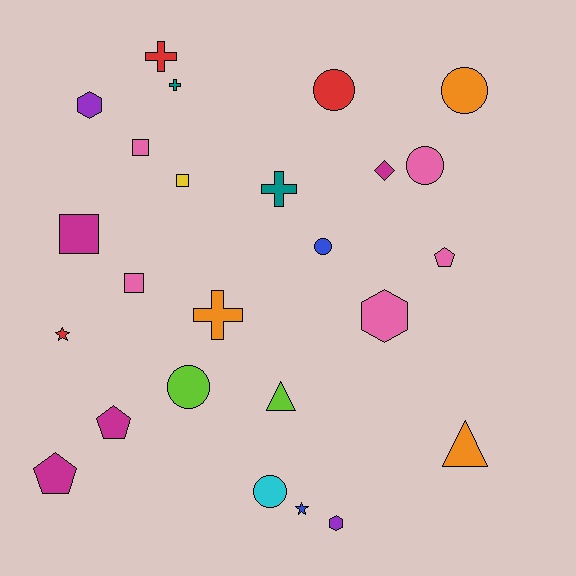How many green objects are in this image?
There are no green objects.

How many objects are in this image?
There are 25 objects.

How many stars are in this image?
There are 2 stars.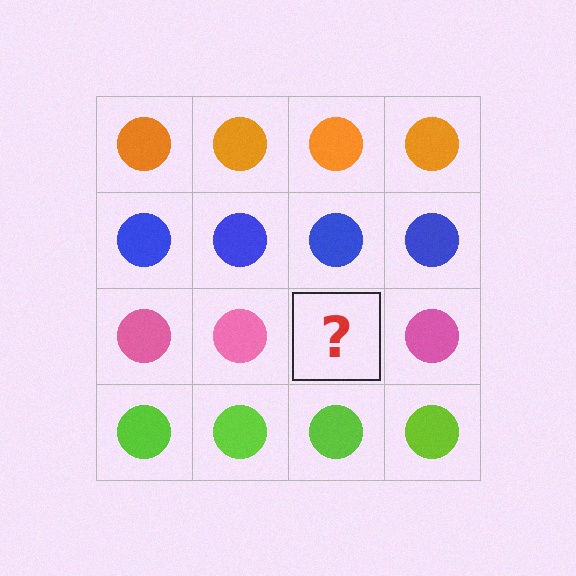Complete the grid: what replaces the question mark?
The question mark should be replaced with a pink circle.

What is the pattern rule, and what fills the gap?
The rule is that each row has a consistent color. The gap should be filled with a pink circle.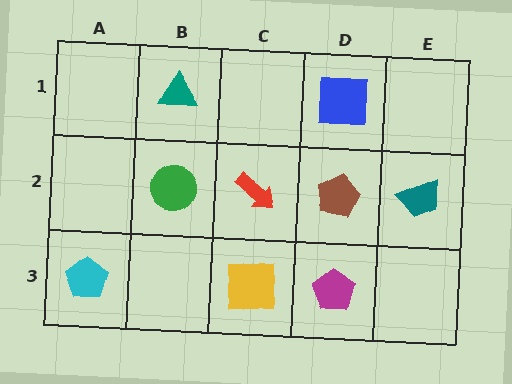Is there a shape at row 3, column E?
No, that cell is empty.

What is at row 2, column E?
A teal trapezoid.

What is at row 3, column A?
A cyan pentagon.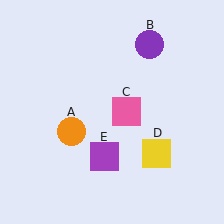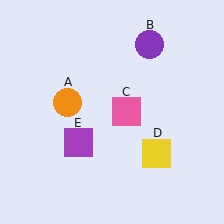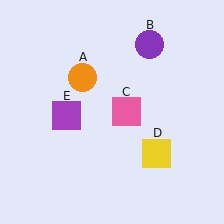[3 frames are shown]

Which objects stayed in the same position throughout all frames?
Purple circle (object B) and pink square (object C) and yellow square (object D) remained stationary.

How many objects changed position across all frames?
2 objects changed position: orange circle (object A), purple square (object E).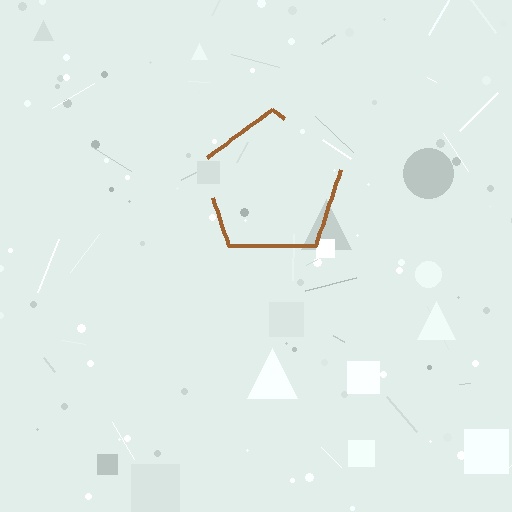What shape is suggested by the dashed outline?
The dashed outline suggests a pentagon.